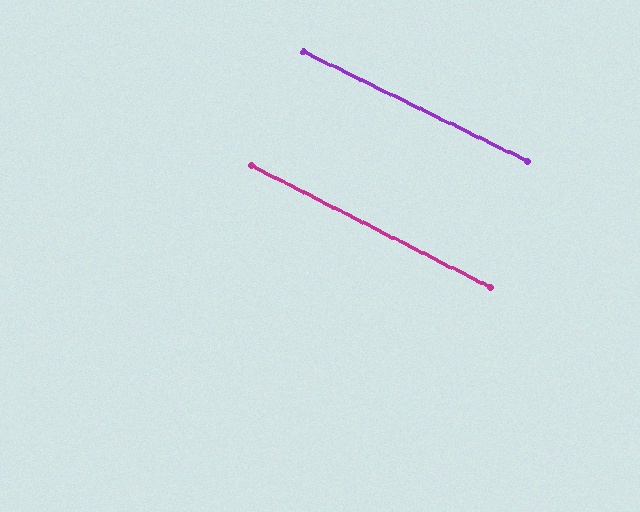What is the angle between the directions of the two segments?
Approximately 1 degree.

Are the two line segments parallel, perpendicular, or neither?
Parallel — their directions differ by only 0.9°.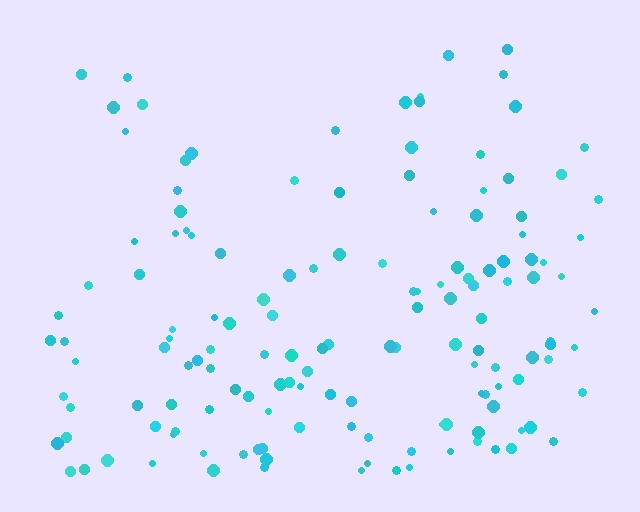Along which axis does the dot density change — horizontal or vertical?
Vertical.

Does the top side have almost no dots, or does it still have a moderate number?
Still a moderate number, just noticeably fewer than the bottom.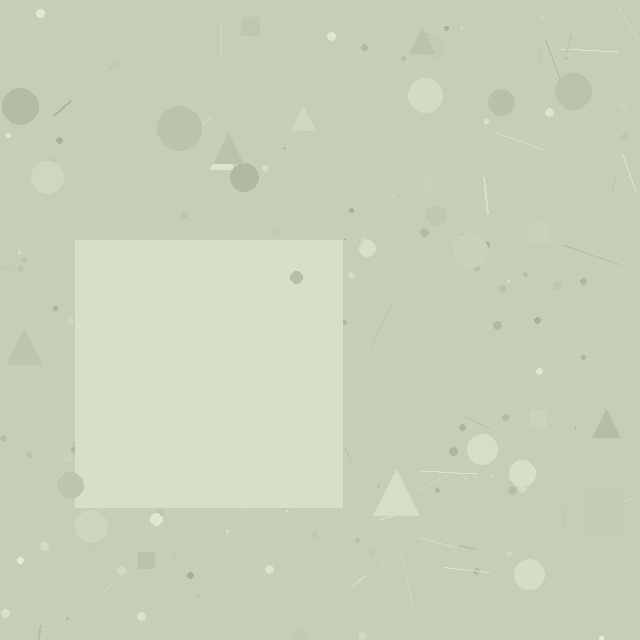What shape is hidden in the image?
A square is hidden in the image.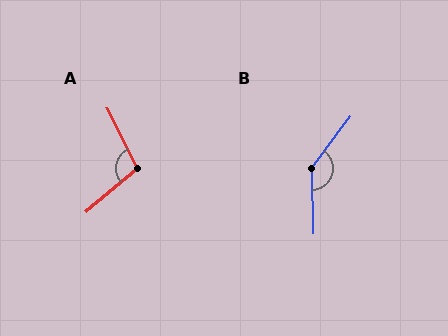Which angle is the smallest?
A, at approximately 104 degrees.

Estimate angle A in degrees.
Approximately 104 degrees.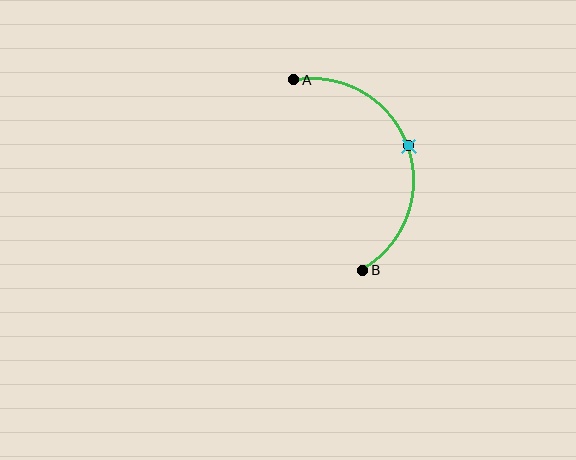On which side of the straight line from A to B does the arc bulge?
The arc bulges to the right of the straight line connecting A and B.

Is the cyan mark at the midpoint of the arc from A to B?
Yes. The cyan mark lies on the arc at equal arc-length from both A and B — it is the arc midpoint.